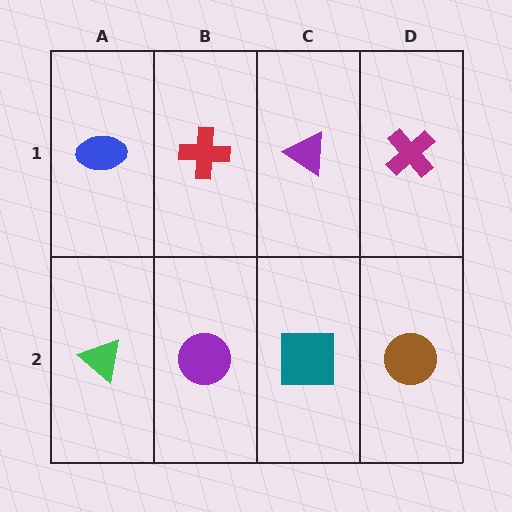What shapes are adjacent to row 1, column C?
A teal square (row 2, column C), a red cross (row 1, column B), a magenta cross (row 1, column D).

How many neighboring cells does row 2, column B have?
3.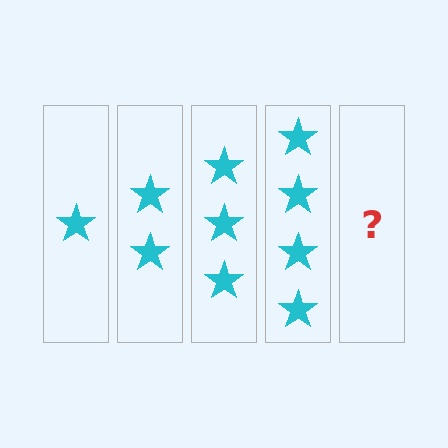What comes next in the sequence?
The next element should be 5 stars.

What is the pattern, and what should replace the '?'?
The pattern is that each step adds one more star. The '?' should be 5 stars.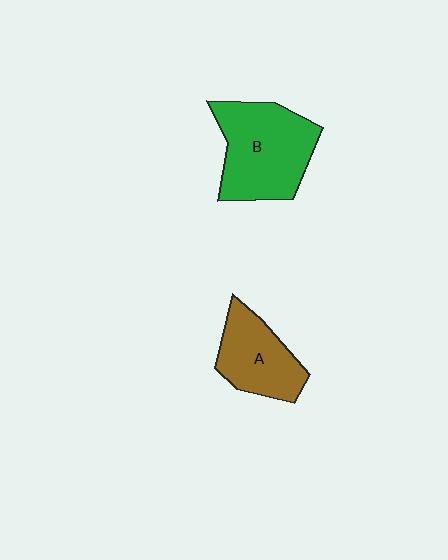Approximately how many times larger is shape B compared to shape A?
Approximately 1.5 times.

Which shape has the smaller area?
Shape A (brown).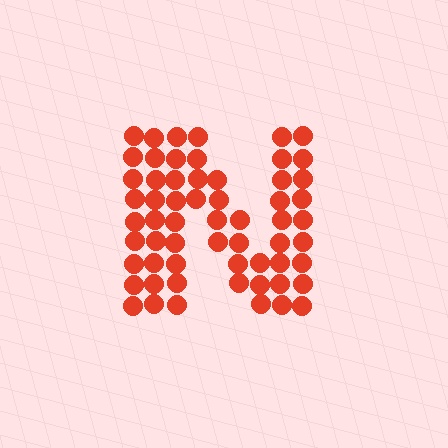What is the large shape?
The large shape is the letter N.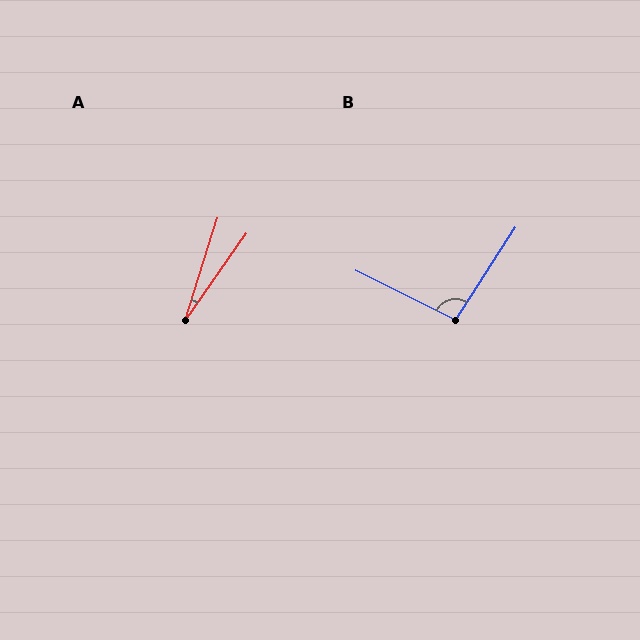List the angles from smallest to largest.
A (18°), B (96°).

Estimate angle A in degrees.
Approximately 18 degrees.